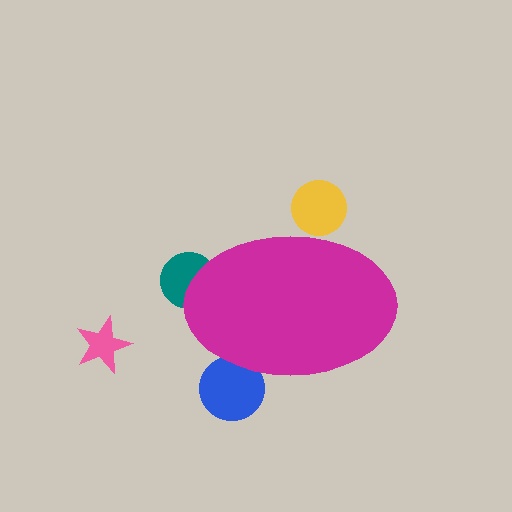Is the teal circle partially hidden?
Yes, the teal circle is partially hidden behind the magenta ellipse.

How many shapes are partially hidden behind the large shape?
3 shapes are partially hidden.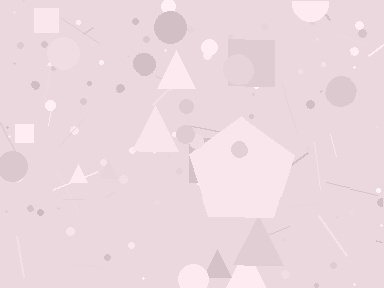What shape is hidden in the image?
A pentagon is hidden in the image.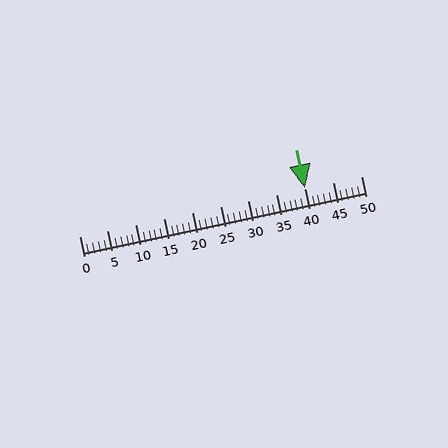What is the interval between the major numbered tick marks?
The major tick marks are spaced 5 units apart.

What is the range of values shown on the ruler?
The ruler shows values from 0 to 50.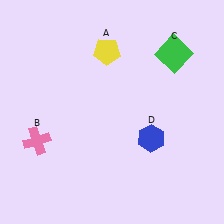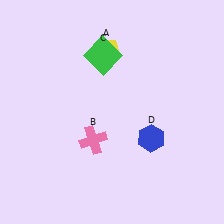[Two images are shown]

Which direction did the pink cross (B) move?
The pink cross (B) moved right.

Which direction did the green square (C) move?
The green square (C) moved left.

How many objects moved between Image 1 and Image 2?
2 objects moved between the two images.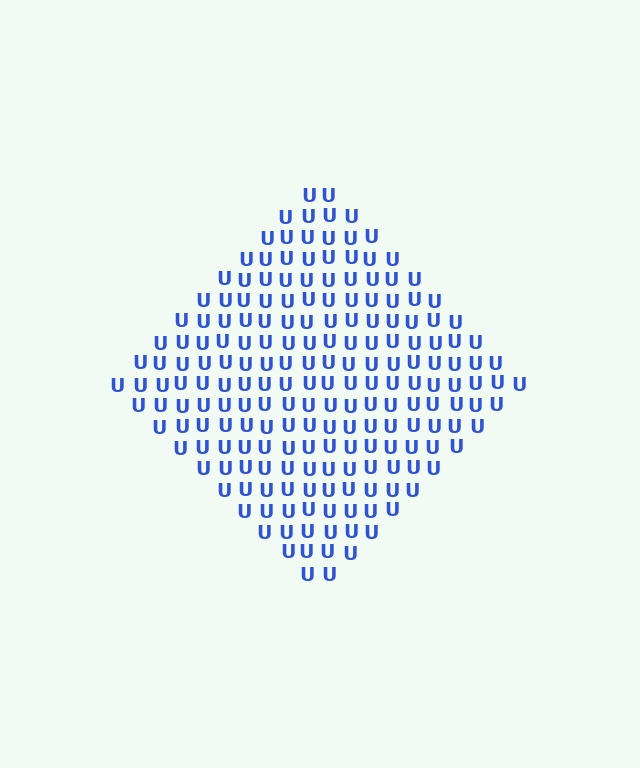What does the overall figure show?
The overall figure shows a diamond.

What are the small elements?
The small elements are letter U's.